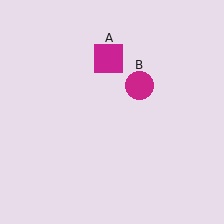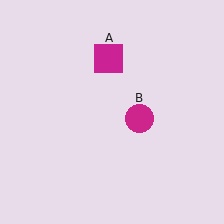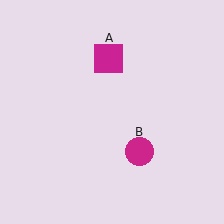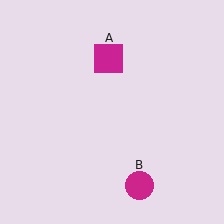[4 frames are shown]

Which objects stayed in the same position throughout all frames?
Magenta square (object A) remained stationary.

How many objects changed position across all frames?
1 object changed position: magenta circle (object B).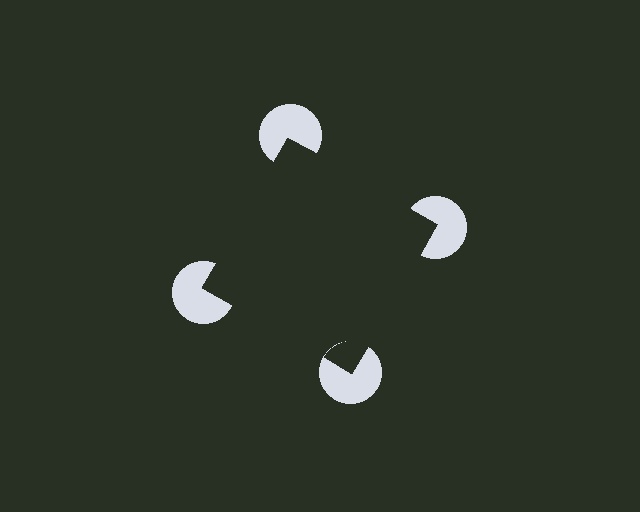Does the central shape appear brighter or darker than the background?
It typically appears slightly darker than the background, even though no actual brightness change is drawn.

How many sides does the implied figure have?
4 sides.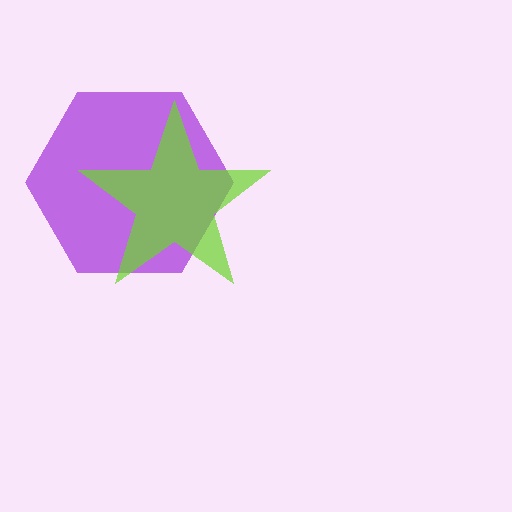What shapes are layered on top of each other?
The layered shapes are: a purple hexagon, a lime star.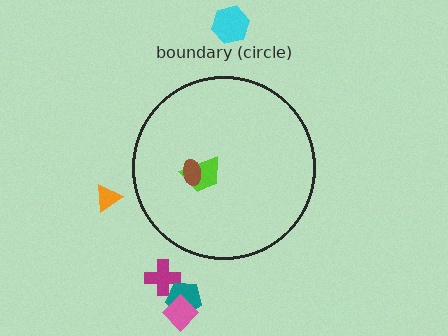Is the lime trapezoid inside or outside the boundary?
Inside.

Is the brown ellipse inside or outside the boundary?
Inside.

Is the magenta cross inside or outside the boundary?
Outside.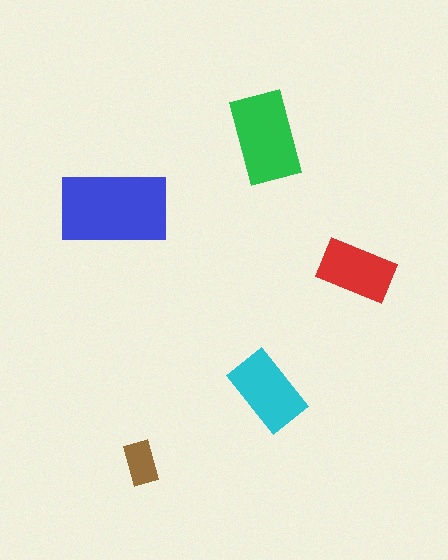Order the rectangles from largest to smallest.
the blue one, the green one, the cyan one, the red one, the brown one.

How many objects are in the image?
There are 5 objects in the image.